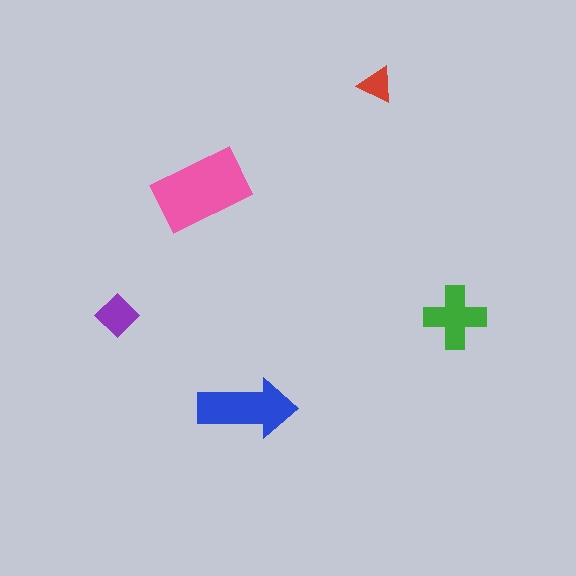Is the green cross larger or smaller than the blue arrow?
Smaller.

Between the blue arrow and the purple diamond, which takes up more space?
The blue arrow.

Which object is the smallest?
The red triangle.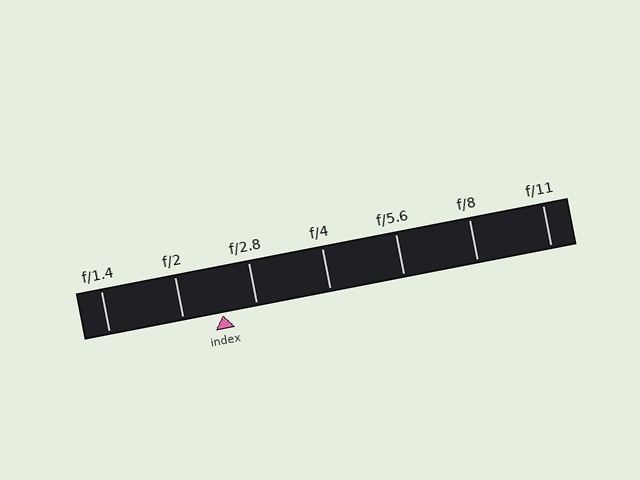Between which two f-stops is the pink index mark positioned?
The index mark is between f/2 and f/2.8.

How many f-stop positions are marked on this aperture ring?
There are 7 f-stop positions marked.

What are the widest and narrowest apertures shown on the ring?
The widest aperture shown is f/1.4 and the narrowest is f/11.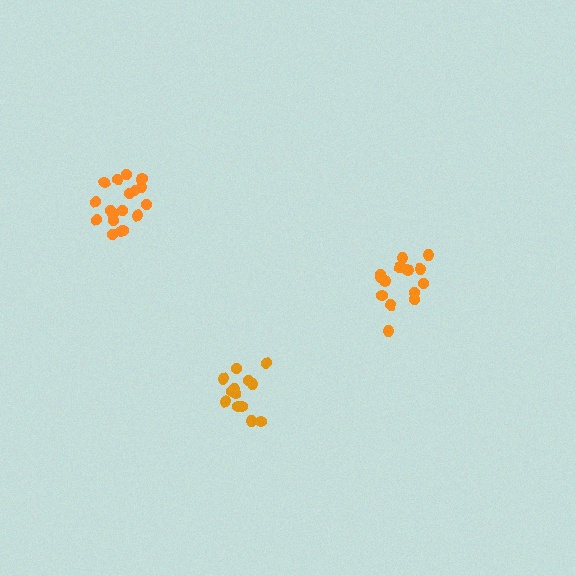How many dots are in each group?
Group 1: 13 dots, Group 2: 18 dots, Group 3: 15 dots (46 total).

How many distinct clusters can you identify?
There are 3 distinct clusters.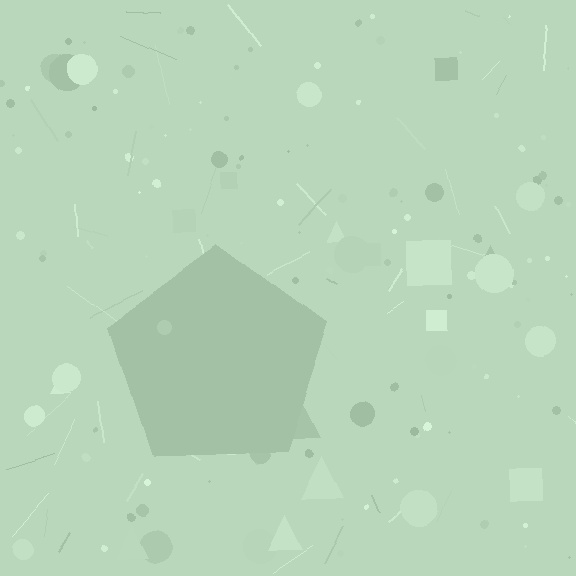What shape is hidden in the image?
A pentagon is hidden in the image.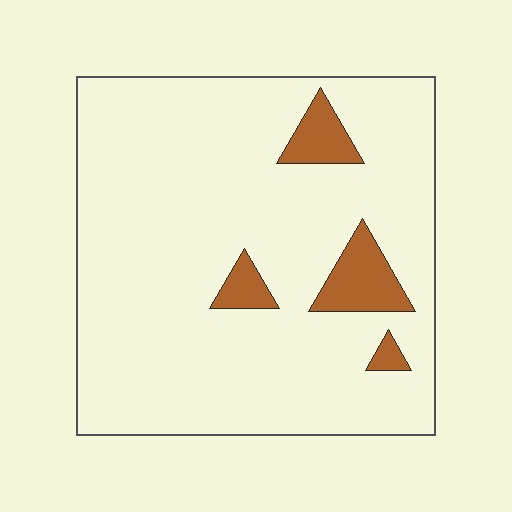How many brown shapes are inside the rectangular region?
4.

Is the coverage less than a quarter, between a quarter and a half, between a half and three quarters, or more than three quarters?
Less than a quarter.